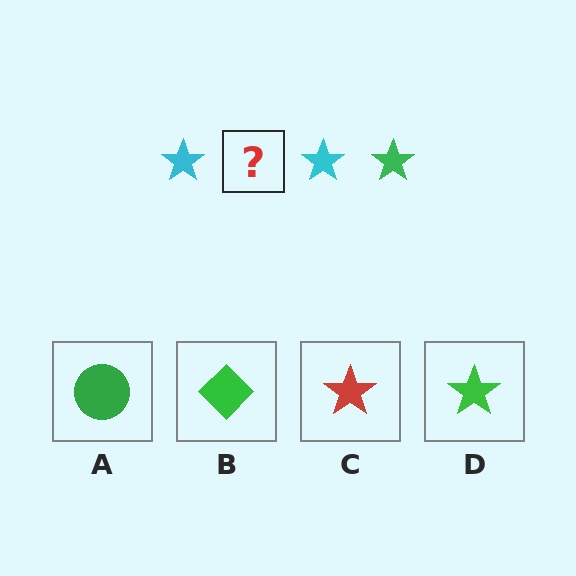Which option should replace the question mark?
Option D.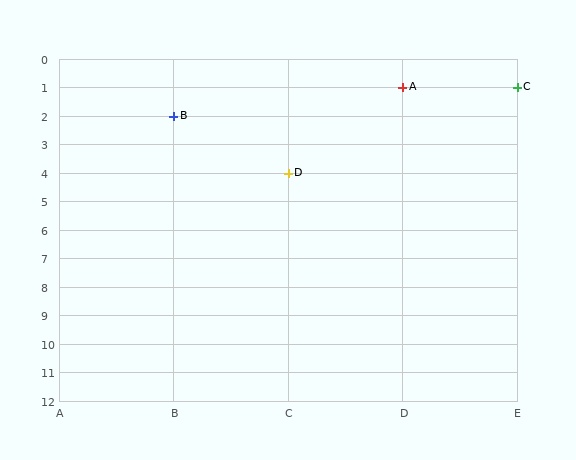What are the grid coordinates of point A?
Point A is at grid coordinates (D, 1).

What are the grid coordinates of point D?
Point D is at grid coordinates (C, 4).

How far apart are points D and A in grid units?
Points D and A are 1 column and 3 rows apart (about 3.2 grid units diagonally).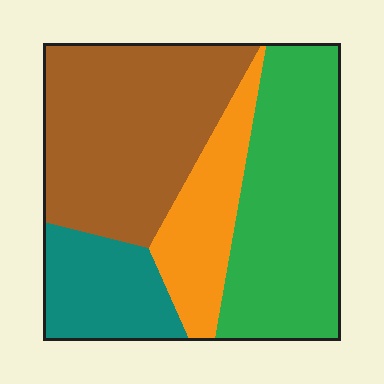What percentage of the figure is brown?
Brown covers about 35% of the figure.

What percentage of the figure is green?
Green takes up between a third and a half of the figure.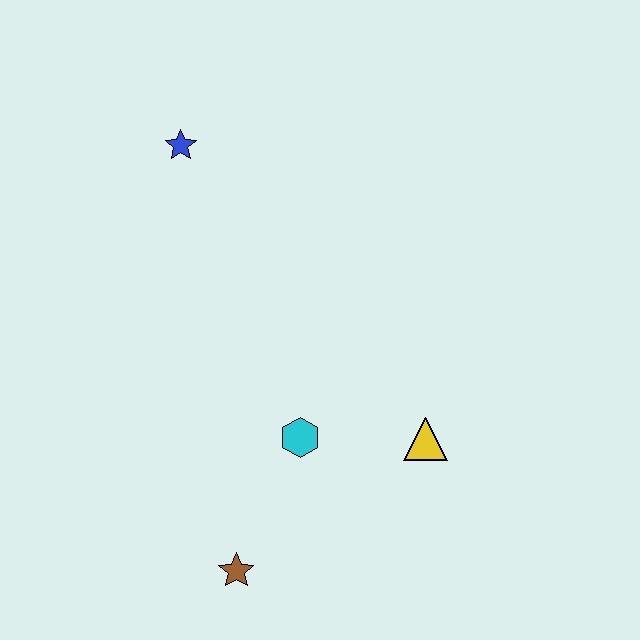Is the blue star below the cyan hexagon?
No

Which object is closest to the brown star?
The cyan hexagon is closest to the brown star.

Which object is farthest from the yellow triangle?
The blue star is farthest from the yellow triangle.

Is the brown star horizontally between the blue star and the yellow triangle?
Yes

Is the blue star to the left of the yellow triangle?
Yes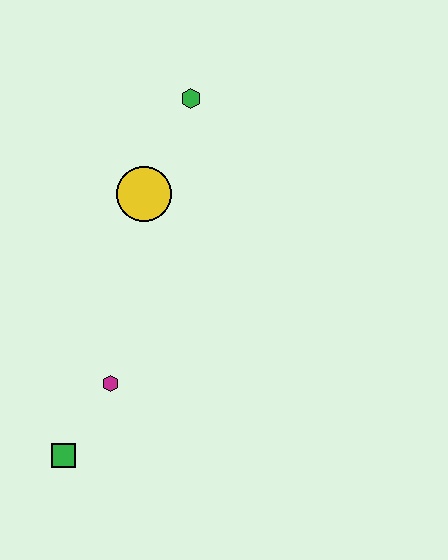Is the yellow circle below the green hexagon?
Yes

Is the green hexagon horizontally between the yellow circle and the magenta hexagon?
No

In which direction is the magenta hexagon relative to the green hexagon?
The magenta hexagon is below the green hexagon.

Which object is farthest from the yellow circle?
The green square is farthest from the yellow circle.